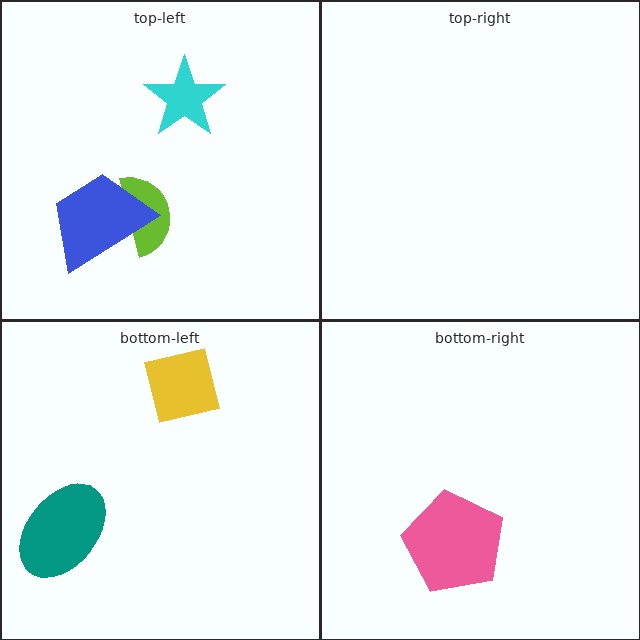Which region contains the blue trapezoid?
The top-left region.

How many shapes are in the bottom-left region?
2.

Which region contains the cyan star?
The top-left region.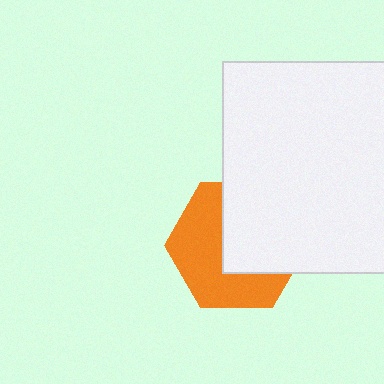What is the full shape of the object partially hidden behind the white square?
The partially hidden object is an orange hexagon.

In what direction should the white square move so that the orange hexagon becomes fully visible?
The white square should move toward the upper-right. That is the shortest direction to clear the overlap and leave the orange hexagon fully visible.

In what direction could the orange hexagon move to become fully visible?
The orange hexagon could move toward the lower-left. That would shift it out from behind the white square entirely.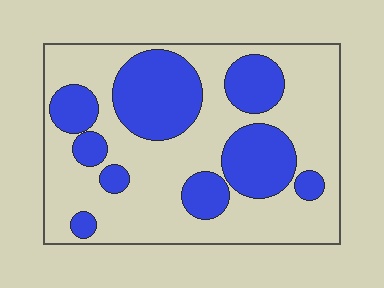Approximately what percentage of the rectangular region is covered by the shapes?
Approximately 35%.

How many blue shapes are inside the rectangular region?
9.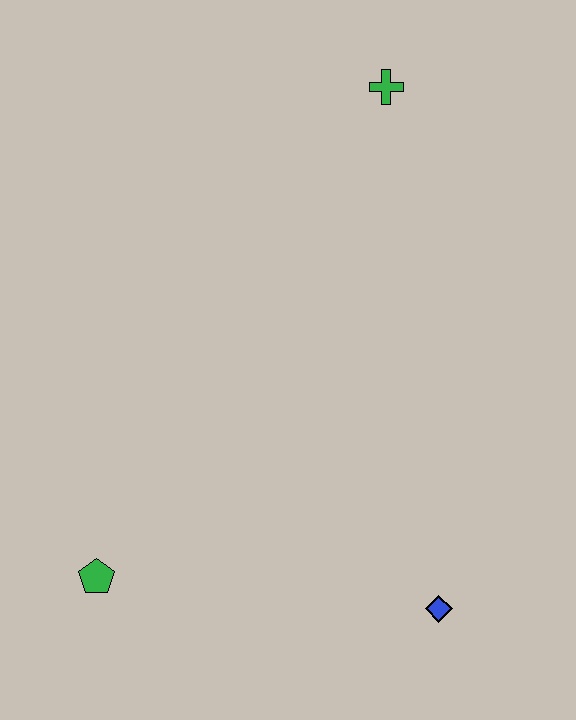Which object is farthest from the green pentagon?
The green cross is farthest from the green pentagon.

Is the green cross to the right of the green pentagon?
Yes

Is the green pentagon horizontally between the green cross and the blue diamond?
No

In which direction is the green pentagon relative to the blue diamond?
The green pentagon is to the left of the blue diamond.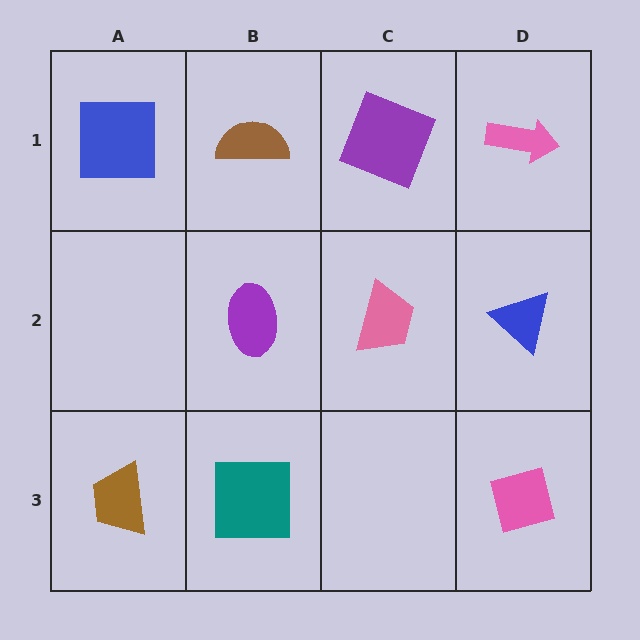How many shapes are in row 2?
3 shapes.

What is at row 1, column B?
A brown semicircle.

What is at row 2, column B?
A purple ellipse.